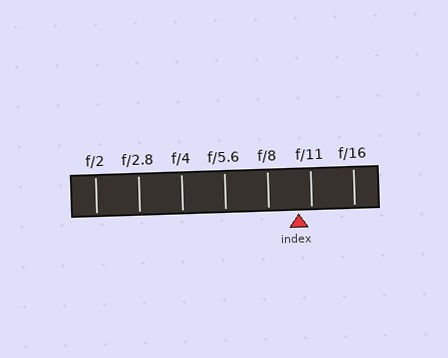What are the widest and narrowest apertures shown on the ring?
The widest aperture shown is f/2 and the narrowest is f/16.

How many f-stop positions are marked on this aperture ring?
There are 7 f-stop positions marked.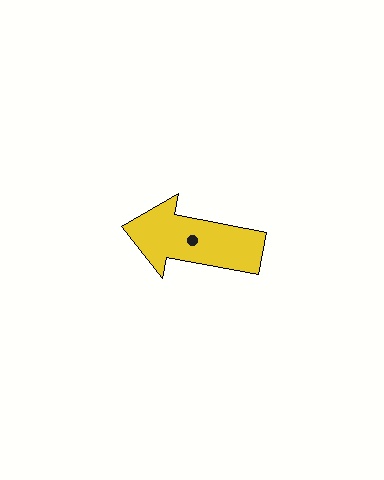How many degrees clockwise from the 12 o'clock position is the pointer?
Approximately 281 degrees.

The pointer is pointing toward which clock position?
Roughly 9 o'clock.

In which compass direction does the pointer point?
West.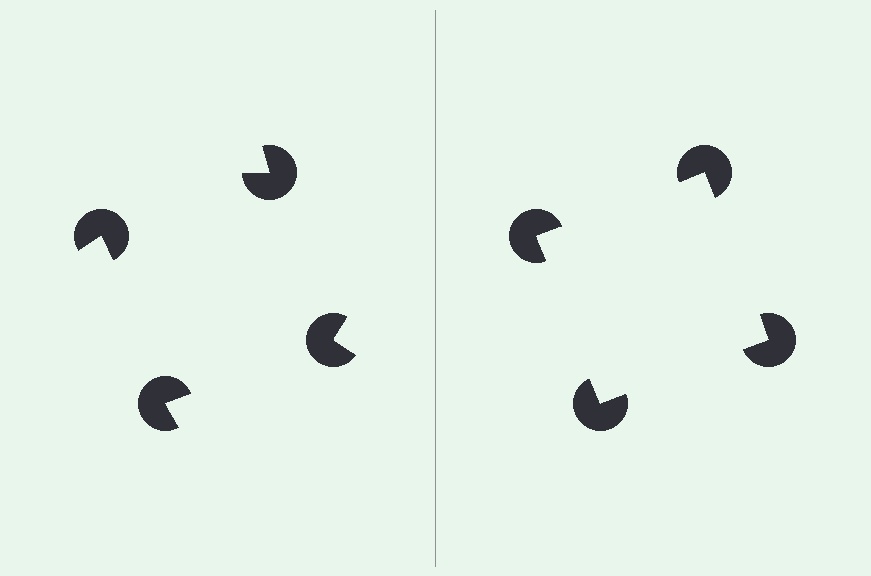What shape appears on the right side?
An illusory square.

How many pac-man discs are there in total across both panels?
8 — 4 on each side.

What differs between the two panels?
The pac-man discs are positioned identically on both sides; only the wedge orientations differ. On the right they align to a square; on the left they are misaligned.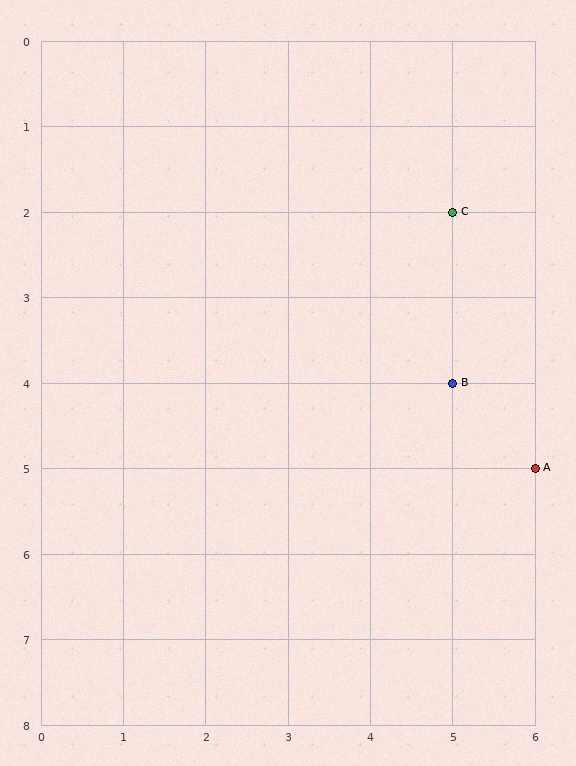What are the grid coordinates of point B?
Point B is at grid coordinates (5, 4).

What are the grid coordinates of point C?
Point C is at grid coordinates (5, 2).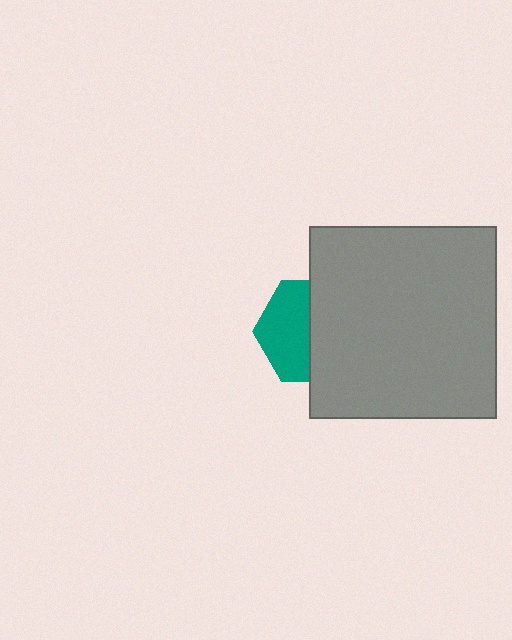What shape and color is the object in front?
The object in front is a gray rectangle.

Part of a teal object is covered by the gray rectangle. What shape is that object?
It is a hexagon.